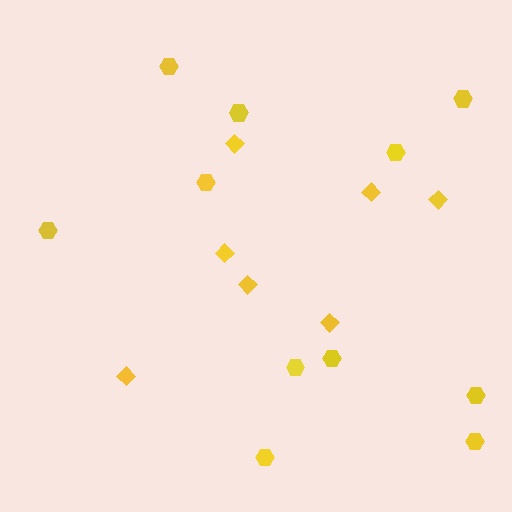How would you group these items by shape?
There are 2 groups: one group of diamonds (7) and one group of hexagons (11).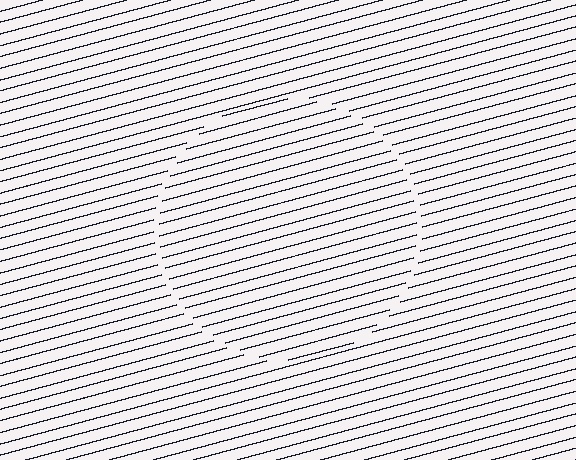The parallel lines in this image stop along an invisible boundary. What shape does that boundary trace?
An illusory circle. The interior of the shape contains the same grating, shifted by half a period — the contour is defined by the phase discontinuity where line-ends from the inner and outer gratings abut.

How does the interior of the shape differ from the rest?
The interior of the shape contains the same grating, shifted by half a period — the contour is defined by the phase discontinuity where line-ends from the inner and outer gratings abut.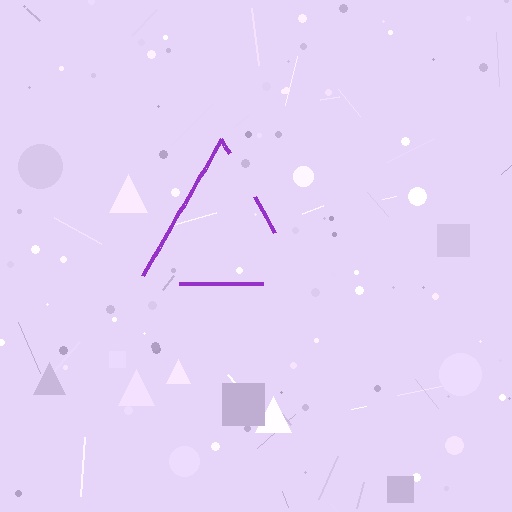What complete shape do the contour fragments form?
The contour fragments form a triangle.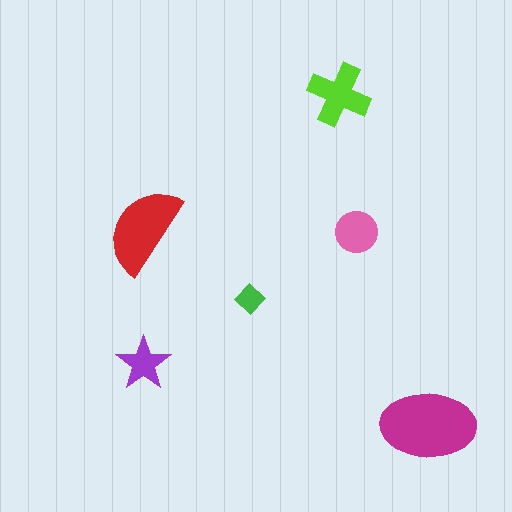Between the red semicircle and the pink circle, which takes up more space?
The red semicircle.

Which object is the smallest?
The green diamond.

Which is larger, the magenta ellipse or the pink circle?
The magenta ellipse.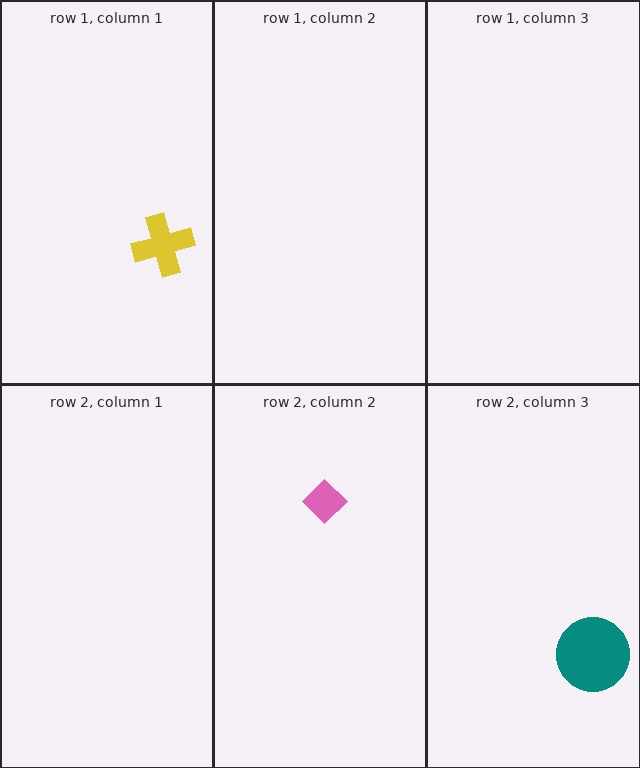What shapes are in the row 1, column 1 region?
The yellow cross.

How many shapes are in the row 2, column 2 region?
1.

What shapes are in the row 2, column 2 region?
The pink diamond.